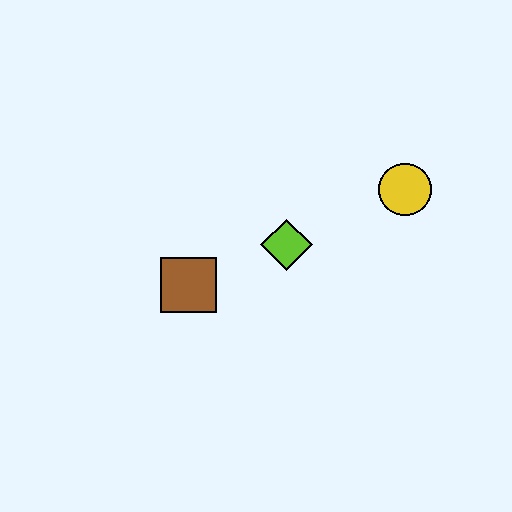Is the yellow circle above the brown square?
Yes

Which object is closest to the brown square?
The lime diamond is closest to the brown square.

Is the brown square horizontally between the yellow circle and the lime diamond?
No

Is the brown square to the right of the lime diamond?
No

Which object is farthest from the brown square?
The yellow circle is farthest from the brown square.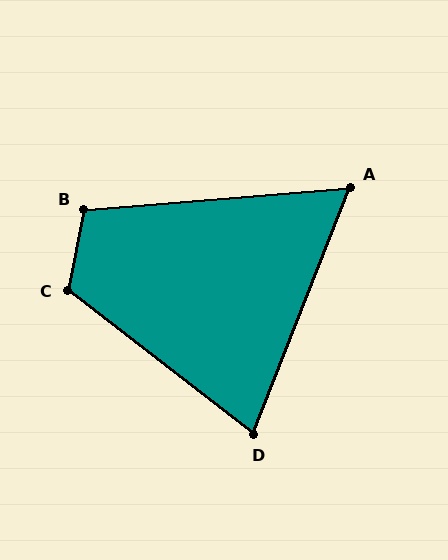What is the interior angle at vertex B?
Approximately 106 degrees (obtuse).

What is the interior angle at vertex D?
Approximately 74 degrees (acute).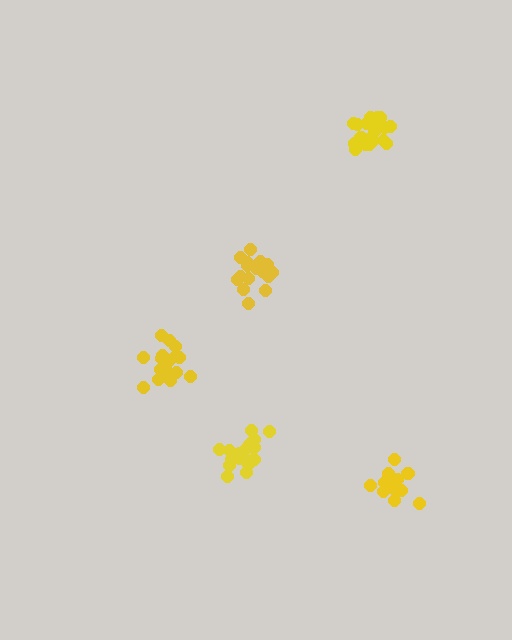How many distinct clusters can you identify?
There are 5 distinct clusters.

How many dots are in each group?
Group 1: 17 dots, Group 2: 20 dots, Group 3: 17 dots, Group 4: 15 dots, Group 5: 18 dots (87 total).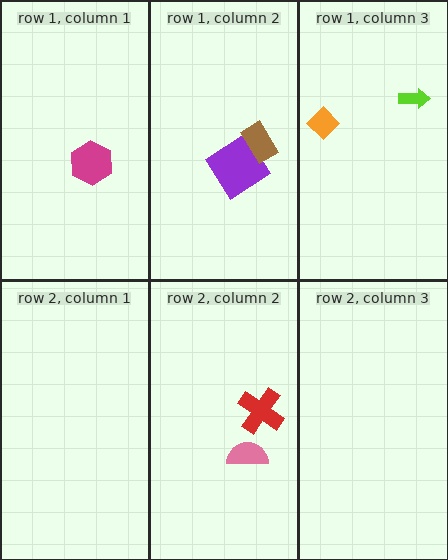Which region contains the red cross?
The row 2, column 2 region.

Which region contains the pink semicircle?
The row 2, column 2 region.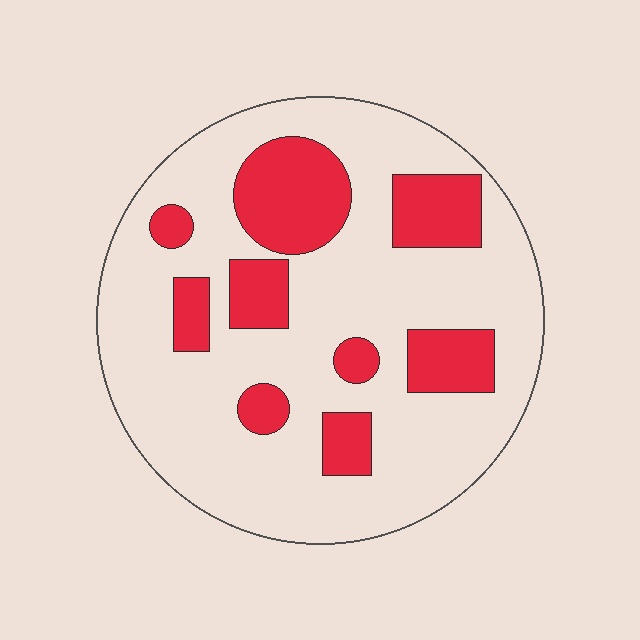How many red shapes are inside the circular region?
9.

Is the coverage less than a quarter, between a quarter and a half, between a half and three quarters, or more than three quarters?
Less than a quarter.